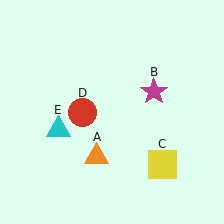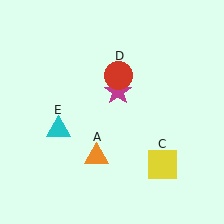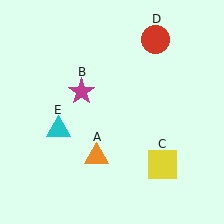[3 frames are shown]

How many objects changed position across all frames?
2 objects changed position: magenta star (object B), red circle (object D).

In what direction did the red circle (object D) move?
The red circle (object D) moved up and to the right.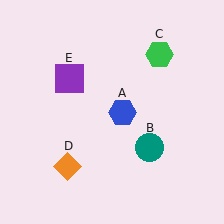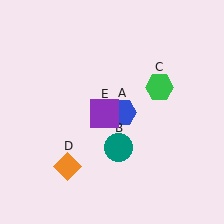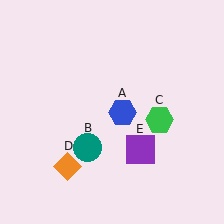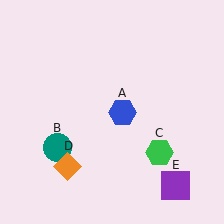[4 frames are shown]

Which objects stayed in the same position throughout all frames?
Blue hexagon (object A) and orange diamond (object D) remained stationary.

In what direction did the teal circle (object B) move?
The teal circle (object B) moved left.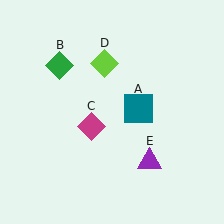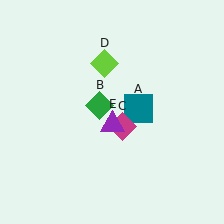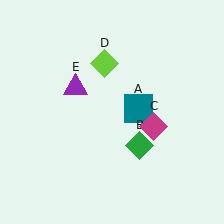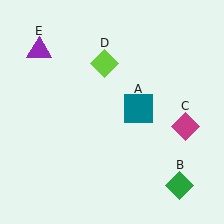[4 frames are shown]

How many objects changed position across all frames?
3 objects changed position: green diamond (object B), magenta diamond (object C), purple triangle (object E).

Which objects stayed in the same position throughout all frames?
Teal square (object A) and lime diamond (object D) remained stationary.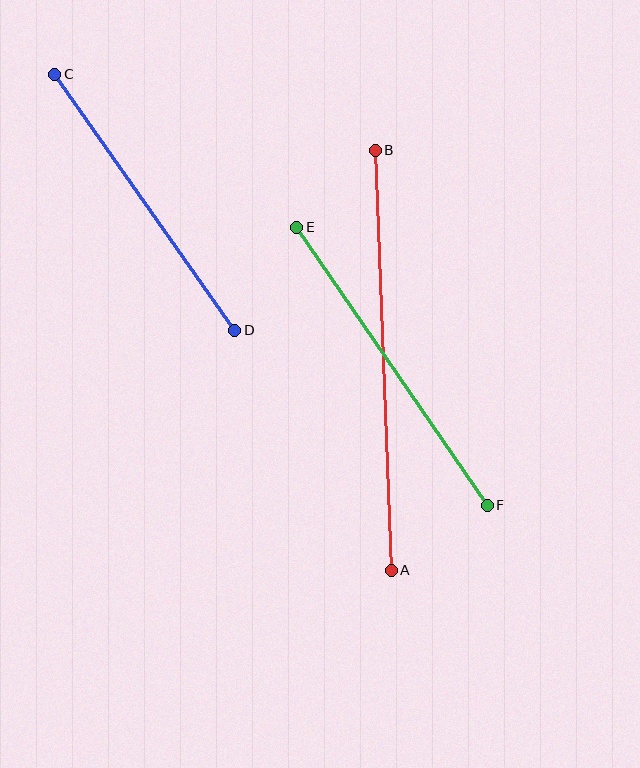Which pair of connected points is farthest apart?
Points A and B are farthest apart.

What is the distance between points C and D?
The distance is approximately 313 pixels.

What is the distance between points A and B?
The distance is approximately 420 pixels.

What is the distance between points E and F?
The distance is approximately 337 pixels.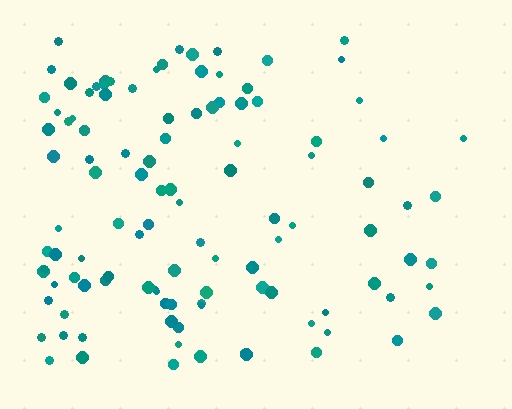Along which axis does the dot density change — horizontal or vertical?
Horizontal.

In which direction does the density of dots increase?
From right to left, with the left side densest.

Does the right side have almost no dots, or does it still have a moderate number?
Still a moderate number, just noticeably fewer than the left.